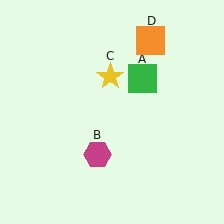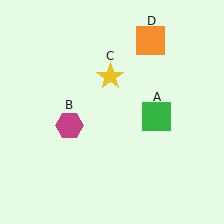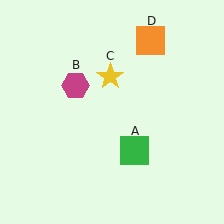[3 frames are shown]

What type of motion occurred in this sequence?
The green square (object A), magenta hexagon (object B) rotated clockwise around the center of the scene.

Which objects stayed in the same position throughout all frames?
Yellow star (object C) and orange square (object D) remained stationary.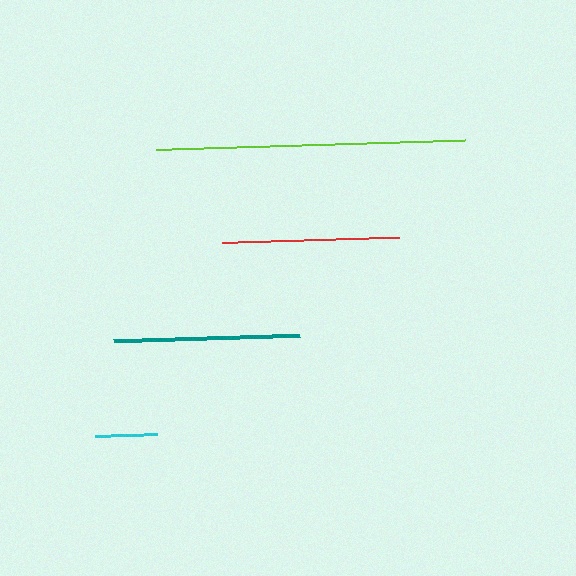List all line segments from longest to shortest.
From longest to shortest: lime, teal, red, cyan.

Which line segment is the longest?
The lime line is the longest at approximately 309 pixels.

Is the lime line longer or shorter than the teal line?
The lime line is longer than the teal line.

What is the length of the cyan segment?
The cyan segment is approximately 62 pixels long.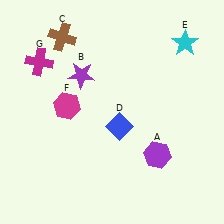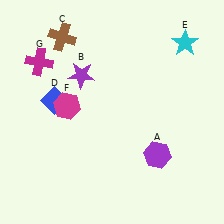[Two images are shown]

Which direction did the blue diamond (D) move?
The blue diamond (D) moved left.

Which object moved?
The blue diamond (D) moved left.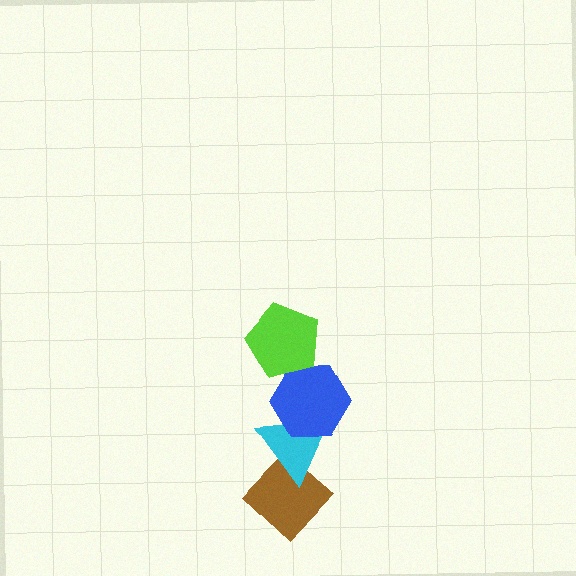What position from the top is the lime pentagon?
The lime pentagon is 1st from the top.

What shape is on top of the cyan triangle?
The blue hexagon is on top of the cyan triangle.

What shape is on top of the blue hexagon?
The lime pentagon is on top of the blue hexagon.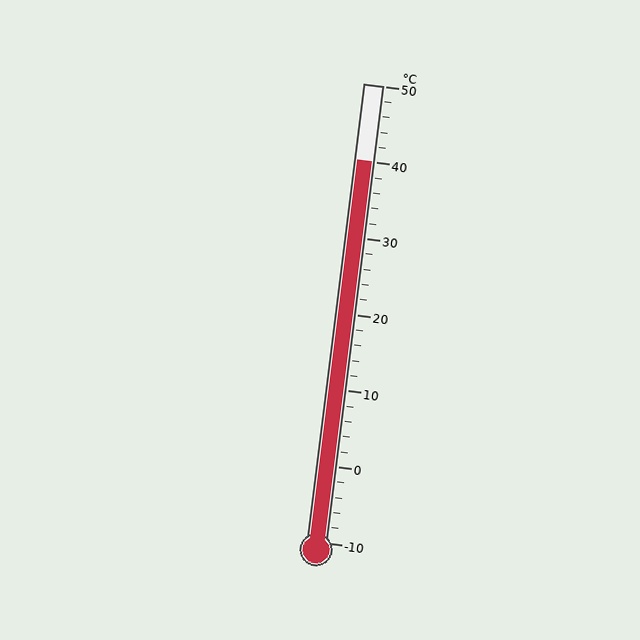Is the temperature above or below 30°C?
The temperature is above 30°C.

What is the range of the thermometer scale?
The thermometer scale ranges from -10°C to 50°C.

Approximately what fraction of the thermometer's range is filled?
The thermometer is filled to approximately 85% of its range.